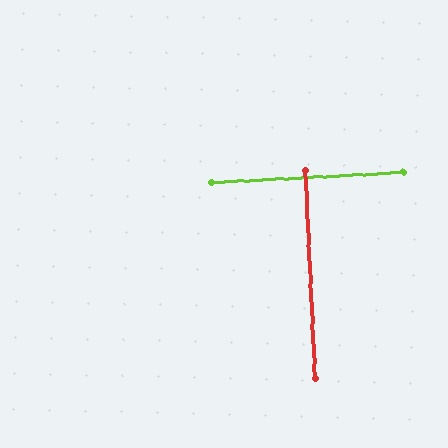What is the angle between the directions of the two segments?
Approximately 90 degrees.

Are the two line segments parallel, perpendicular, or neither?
Perpendicular — they meet at approximately 90°.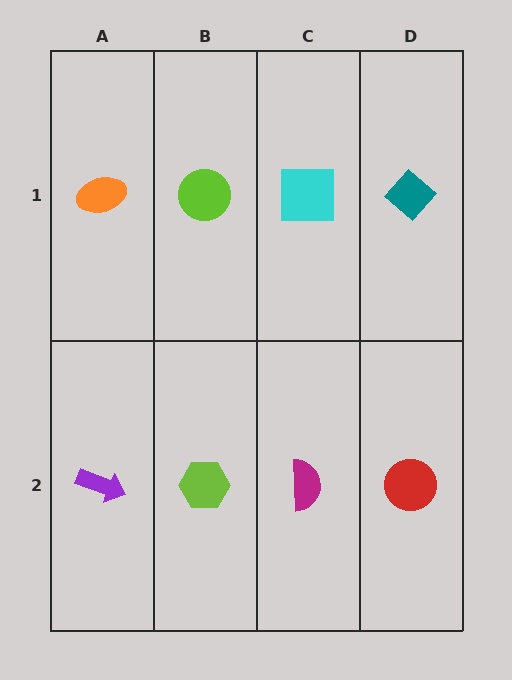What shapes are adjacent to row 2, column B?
A lime circle (row 1, column B), a purple arrow (row 2, column A), a magenta semicircle (row 2, column C).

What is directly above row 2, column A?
An orange ellipse.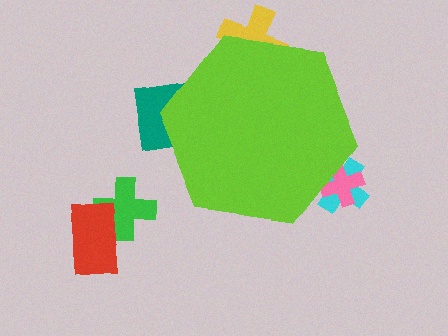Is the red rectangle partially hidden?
No, the red rectangle is fully visible.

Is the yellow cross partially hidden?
Yes, the yellow cross is partially hidden behind the lime hexagon.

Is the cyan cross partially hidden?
Yes, the cyan cross is partially hidden behind the lime hexagon.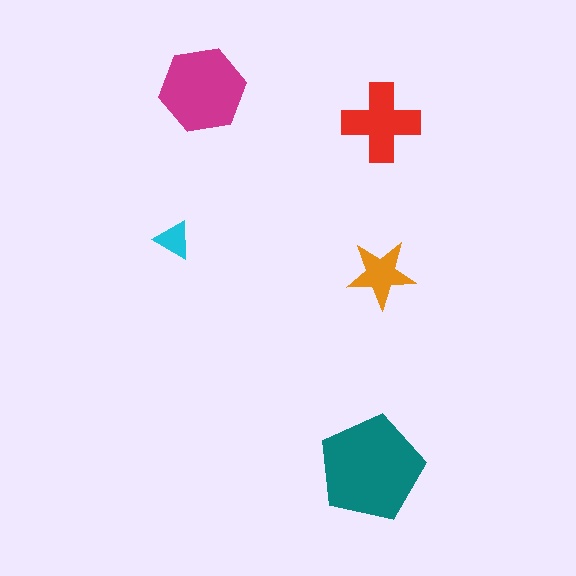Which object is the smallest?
The cyan triangle.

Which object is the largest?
The teal pentagon.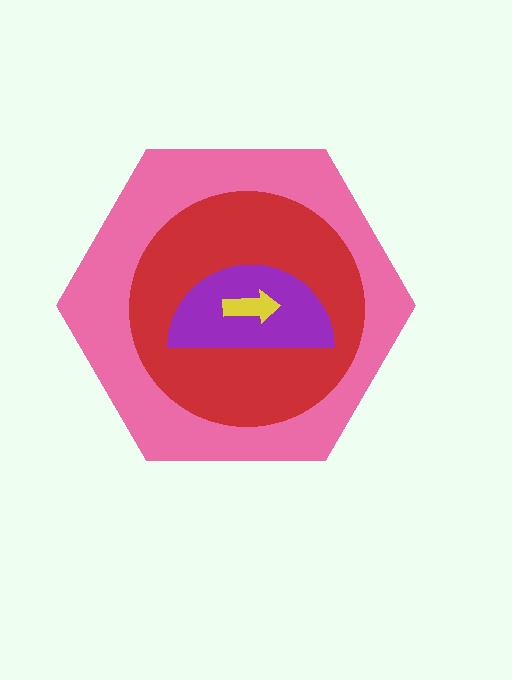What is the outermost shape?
The pink hexagon.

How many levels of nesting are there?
4.